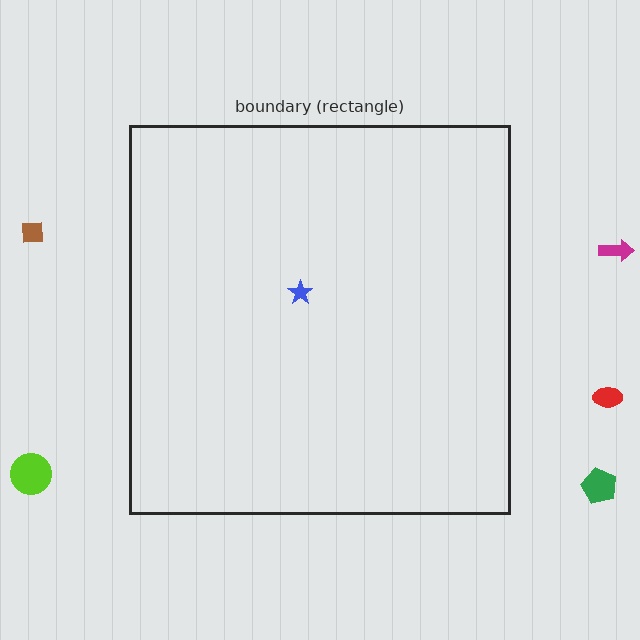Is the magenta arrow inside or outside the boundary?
Outside.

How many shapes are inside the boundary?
1 inside, 5 outside.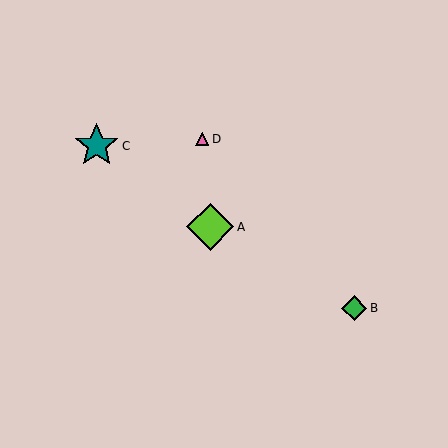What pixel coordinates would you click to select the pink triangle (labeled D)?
Click at (202, 139) to select the pink triangle D.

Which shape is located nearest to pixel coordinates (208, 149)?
The pink triangle (labeled D) at (202, 139) is nearest to that location.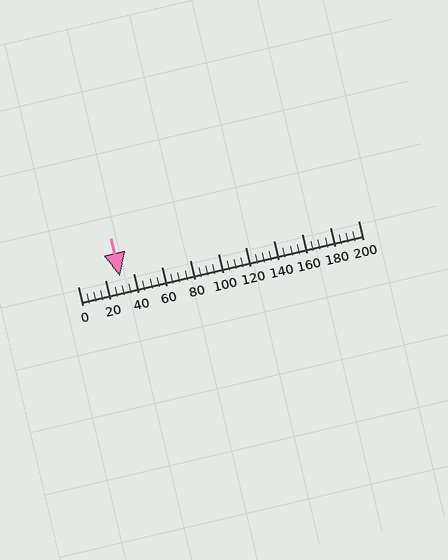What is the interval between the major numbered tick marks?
The major tick marks are spaced 20 units apart.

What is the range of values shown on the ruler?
The ruler shows values from 0 to 200.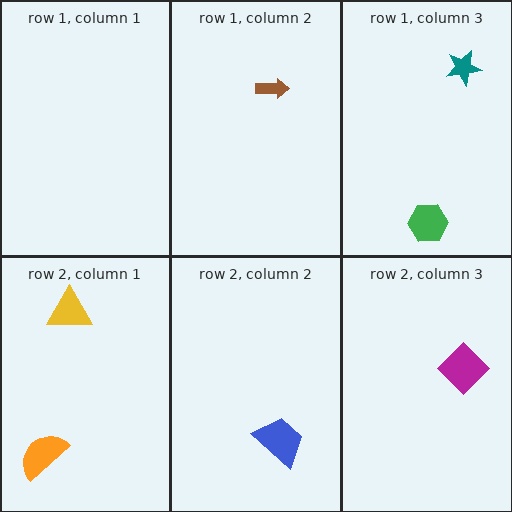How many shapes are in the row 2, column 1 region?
2.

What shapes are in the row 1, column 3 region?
The teal star, the green hexagon.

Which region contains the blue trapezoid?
The row 2, column 2 region.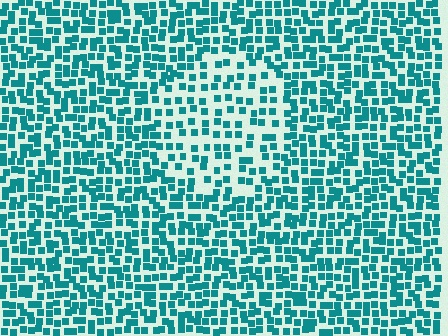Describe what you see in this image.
The image contains small teal elements arranged at two different densities. A circle-shaped region is visible where the elements are less densely packed than the surrounding area.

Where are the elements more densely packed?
The elements are more densely packed outside the circle boundary.